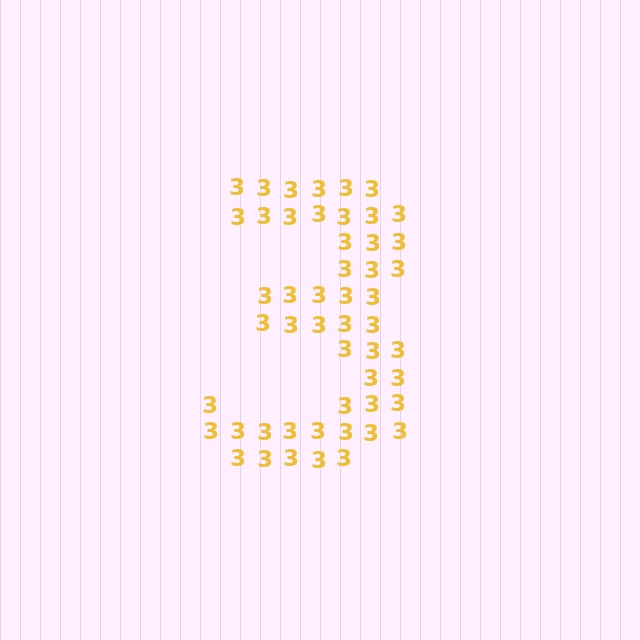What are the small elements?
The small elements are digit 3's.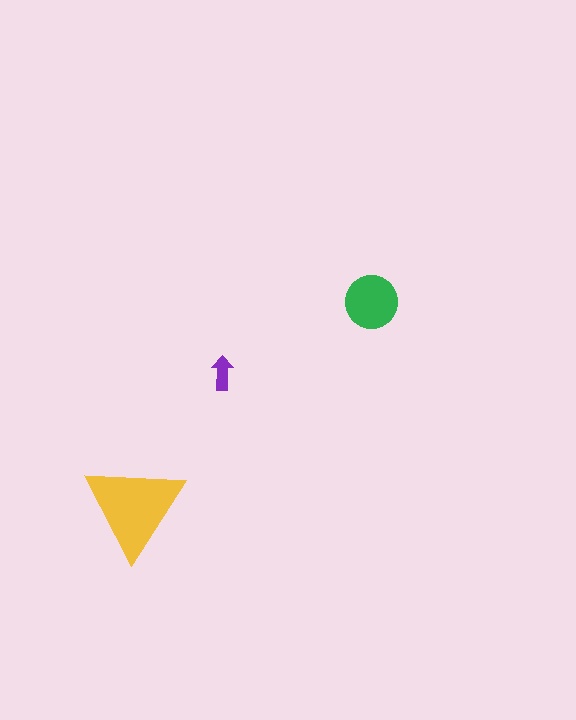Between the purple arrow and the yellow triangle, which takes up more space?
The yellow triangle.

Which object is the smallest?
The purple arrow.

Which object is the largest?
The yellow triangle.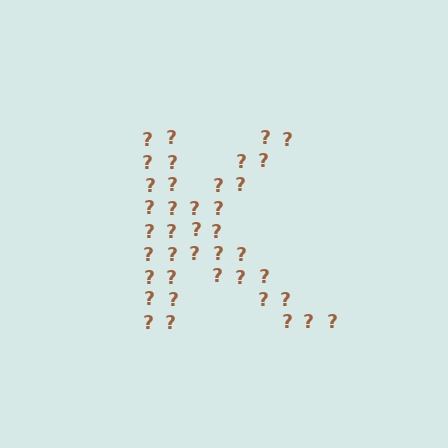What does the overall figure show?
The overall figure shows the letter K.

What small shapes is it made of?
It is made of small question marks.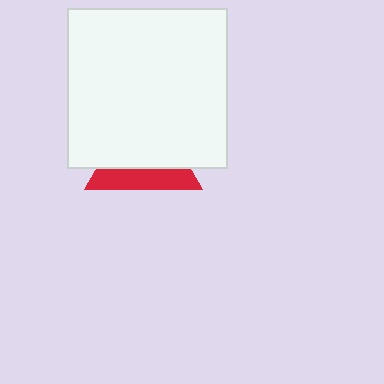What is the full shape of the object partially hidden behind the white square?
The partially hidden object is a red triangle.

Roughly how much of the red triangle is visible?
A small part of it is visible (roughly 35%).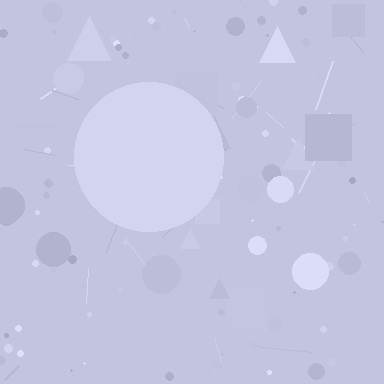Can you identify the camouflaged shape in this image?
The camouflaged shape is a circle.